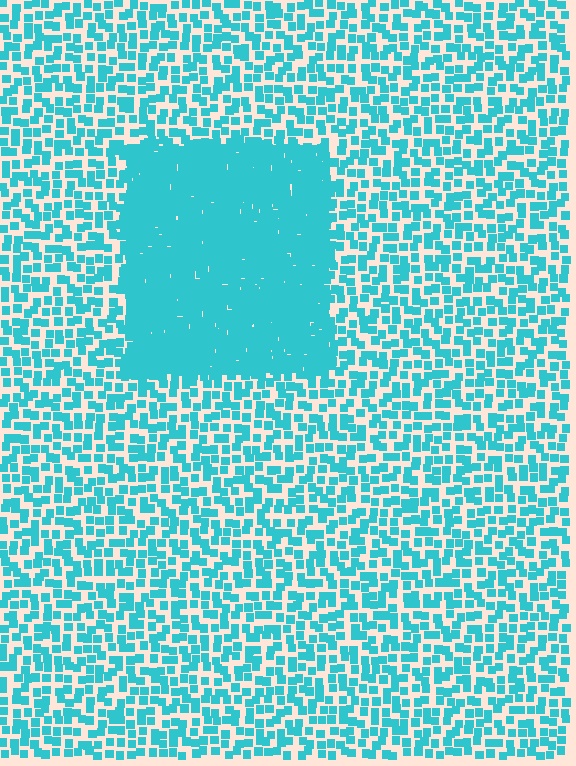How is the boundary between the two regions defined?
The boundary is defined by a change in element density (approximately 2.8x ratio). All elements are the same color, size, and shape.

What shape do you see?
I see a rectangle.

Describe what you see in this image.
The image contains small cyan elements arranged at two different densities. A rectangle-shaped region is visible where the elements are more densely packed than the surrounding area.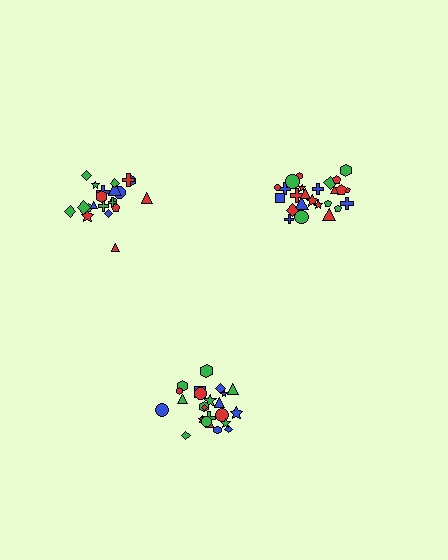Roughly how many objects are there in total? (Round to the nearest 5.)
Roughly 70 objects in total.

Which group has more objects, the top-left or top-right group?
The top-right group.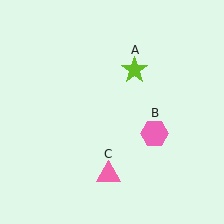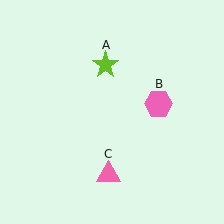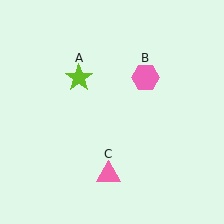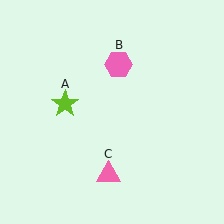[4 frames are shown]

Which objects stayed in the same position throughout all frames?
Pink triangle (object C) remained stationary.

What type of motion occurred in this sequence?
The lime star (object A), pink hexagon (object B) rotated counterclockwise around the center of the scene.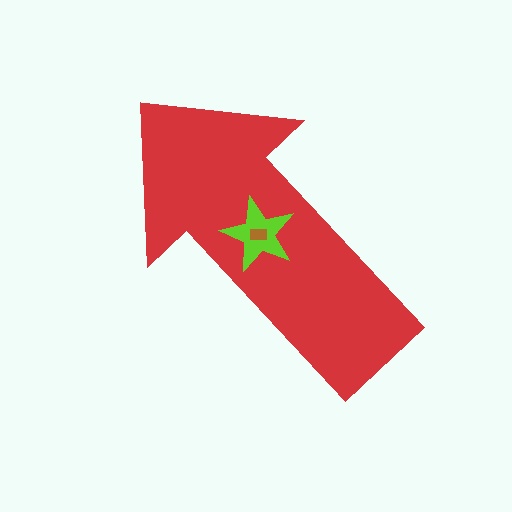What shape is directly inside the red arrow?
The lime star.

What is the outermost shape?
The red arrow.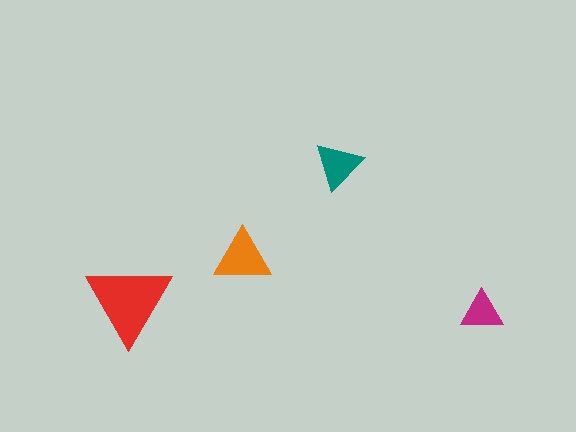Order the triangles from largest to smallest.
the red one, the orange one, the teal one, the magenta one.